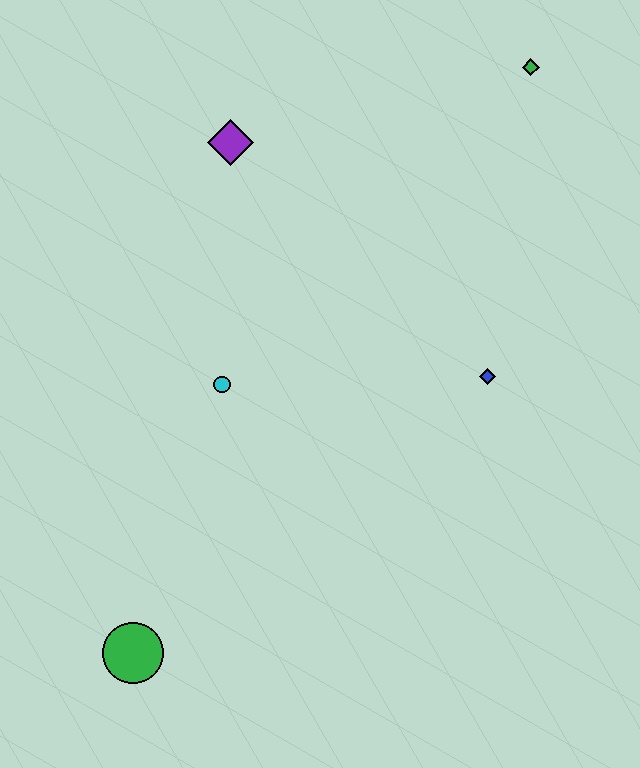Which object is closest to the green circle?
The cyan circle is closest to the green circle.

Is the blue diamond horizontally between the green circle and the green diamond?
Yes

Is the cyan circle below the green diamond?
Yes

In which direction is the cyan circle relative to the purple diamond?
The cyan circle is below the purple diamond.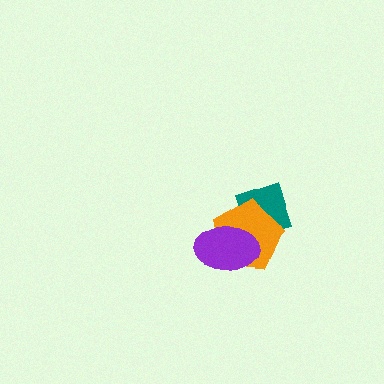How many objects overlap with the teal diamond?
2 objects overlap with the teal diamond.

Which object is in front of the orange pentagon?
The purple ellipse is in front of the orange pentagon.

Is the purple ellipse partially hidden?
No, no other shape covers it.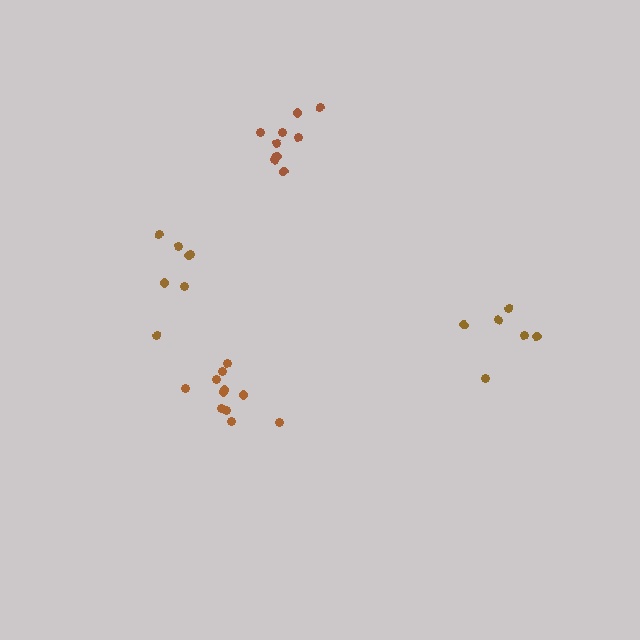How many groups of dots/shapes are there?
There are 4 groups.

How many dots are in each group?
Group 1: 7 dots, Group 2: 11 dots, Group 3: 9 dots, Group 4: 6 dots (33 total).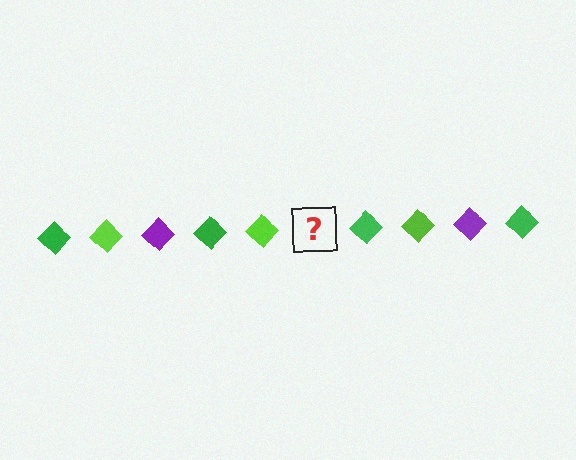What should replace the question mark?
The question mark should be replaced with a purple diamond.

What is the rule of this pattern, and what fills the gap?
The rule is that the pattern cycles through green, lime, purple diamonds. The gap should be filled with a purple diamond.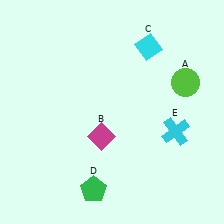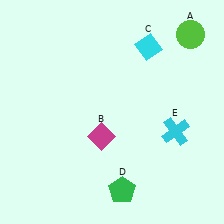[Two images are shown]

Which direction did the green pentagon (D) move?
The green pentagon (D) moved right.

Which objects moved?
The objects that moved are: the lime circle (A), the green pentagon (D).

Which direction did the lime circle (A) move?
The lime circle (A) moved up.